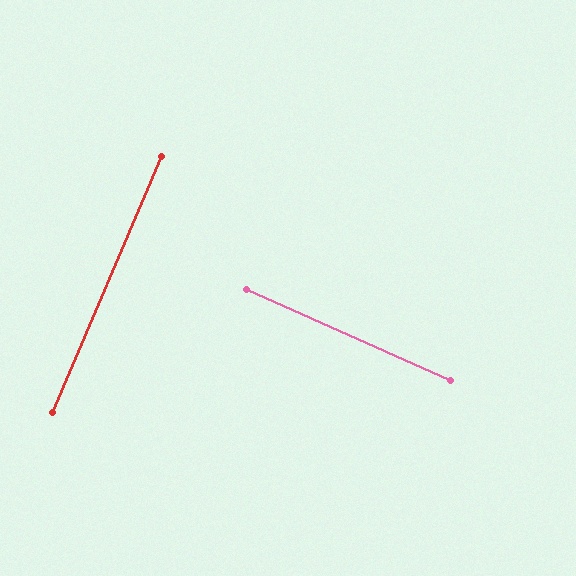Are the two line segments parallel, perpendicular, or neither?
Perpendicular — they meet at approximately 89°.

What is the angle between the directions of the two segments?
Approximately 89 degrees.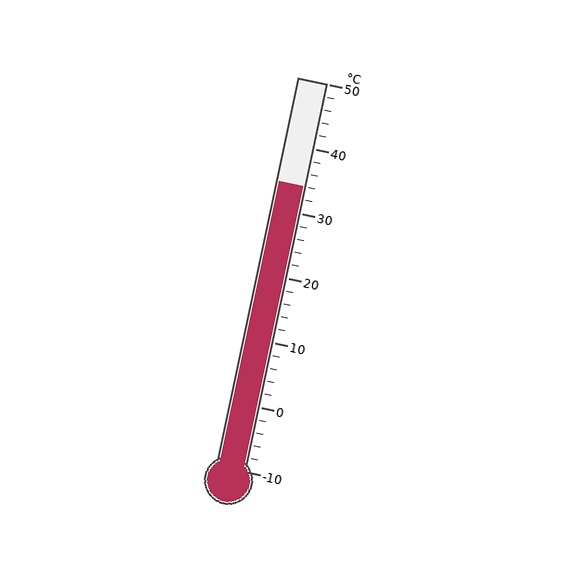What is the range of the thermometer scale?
The thermometer scale ranges from -10°C to 50°C.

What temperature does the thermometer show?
The thermometer shows approximately 34°C.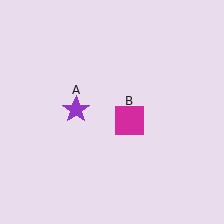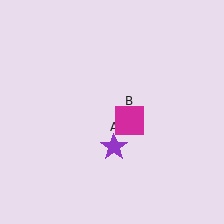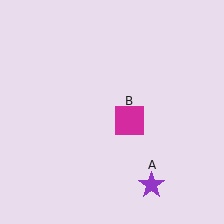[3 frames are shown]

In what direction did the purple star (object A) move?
The purple star (object A) moved down and to the right.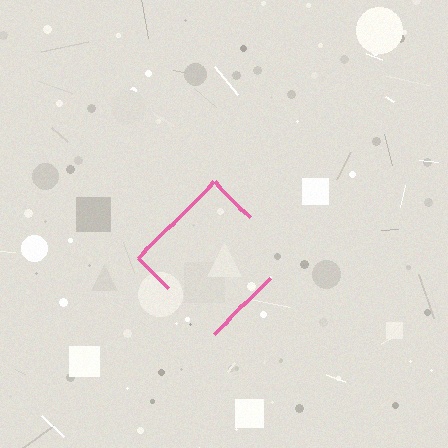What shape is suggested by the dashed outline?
The dashed outline suggests a diamond.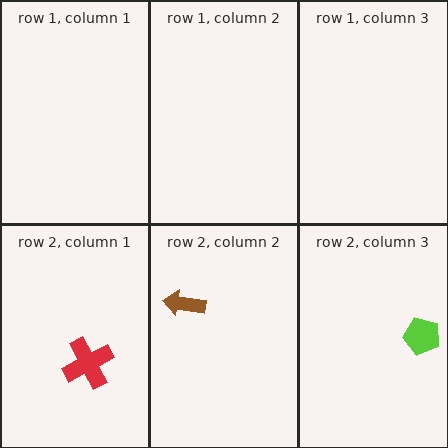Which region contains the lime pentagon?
The row 2, column 3 region.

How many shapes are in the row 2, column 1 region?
1.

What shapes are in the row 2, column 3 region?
The lime pentagon.